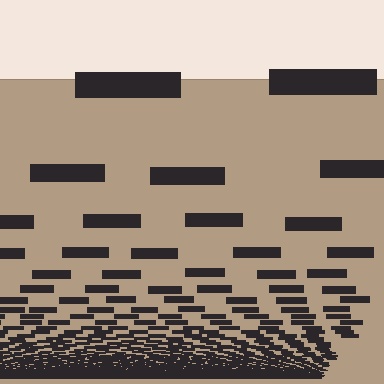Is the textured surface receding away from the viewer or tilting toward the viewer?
The surface appears to tilt toward the viewer. Texture elements get larger and sparser toward the top.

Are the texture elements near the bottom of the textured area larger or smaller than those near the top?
Smaller. The gradient is inverted — elements near the bottom are smaller and denser.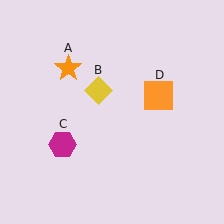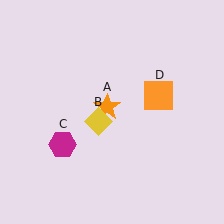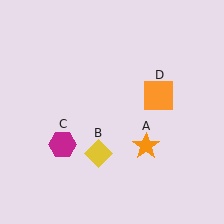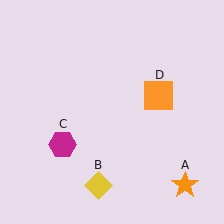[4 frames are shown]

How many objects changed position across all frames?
2 objects changed position: orange star (object A), yellow diamond (object B).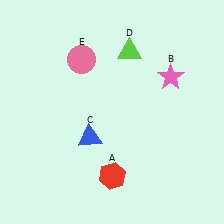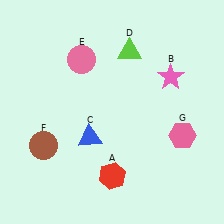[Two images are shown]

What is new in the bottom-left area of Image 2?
A brown circle (F) was added in the bottom-left area of Image 2.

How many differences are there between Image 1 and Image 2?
There are 2 differences between the two images.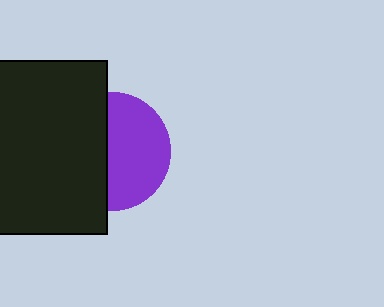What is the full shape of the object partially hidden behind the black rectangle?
The partially hidden object is a purple circle.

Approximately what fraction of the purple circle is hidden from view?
Roughly 45% of the purple circle is hidden behind the black rectangle.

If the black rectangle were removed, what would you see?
You would see the complete purple circle.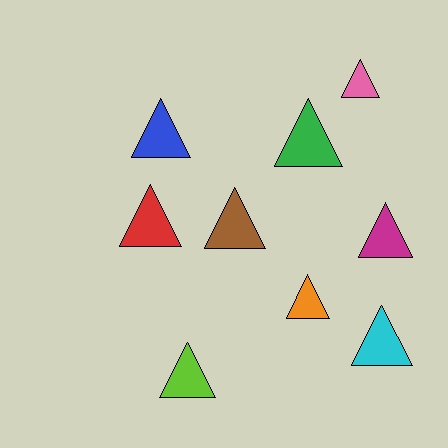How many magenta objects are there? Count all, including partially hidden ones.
There is 1 magenta object.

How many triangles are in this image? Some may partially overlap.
There are 9 triangles.